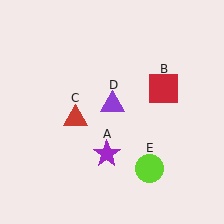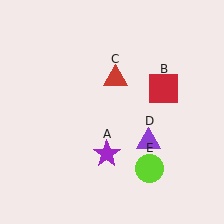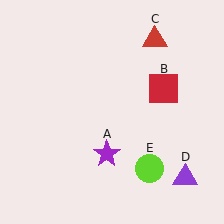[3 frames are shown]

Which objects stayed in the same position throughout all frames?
Purple star (object A) and red square (object B) and lime circle (object E) remained stationary.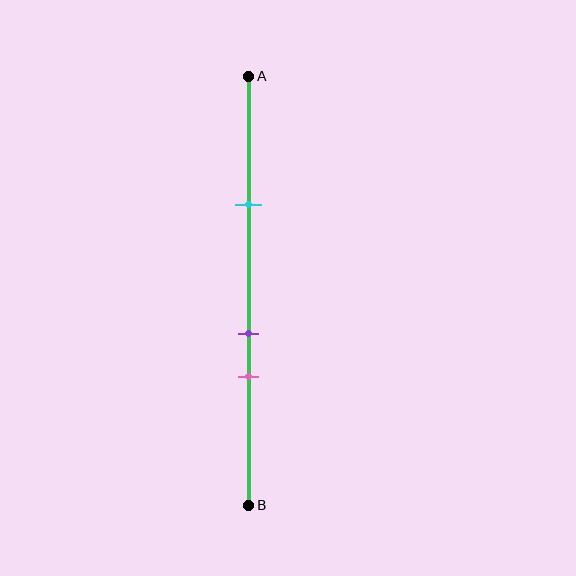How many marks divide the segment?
There are 3 marks dividing the segment.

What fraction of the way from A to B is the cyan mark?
The cyan mark is approximately 30% (0.3) of the way from A to B.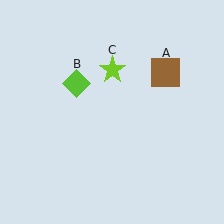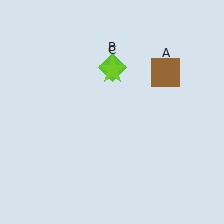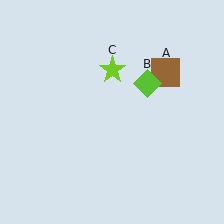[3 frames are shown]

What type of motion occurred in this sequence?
The lime diamond (object B) rotated clockwise around the center of the scene.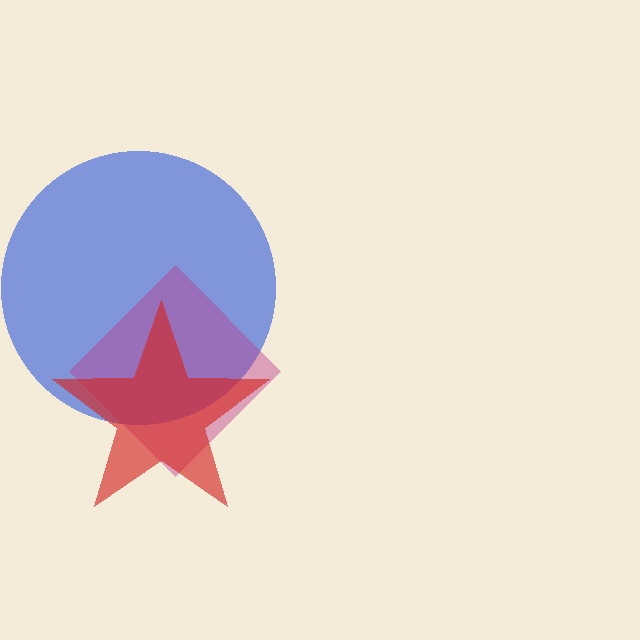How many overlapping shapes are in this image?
There are 3 overlapping shapes in the image.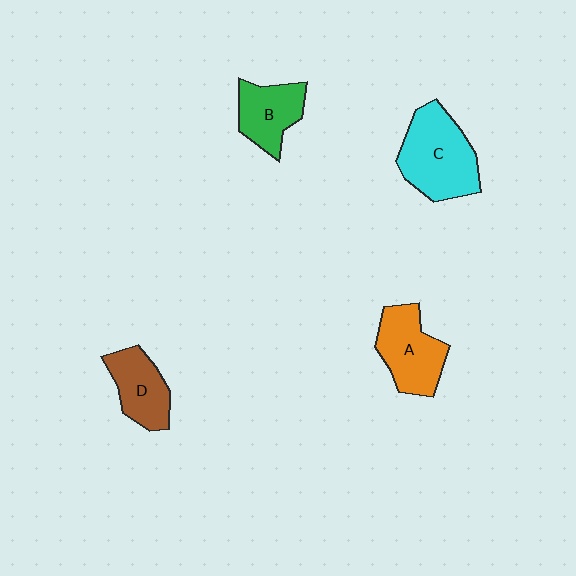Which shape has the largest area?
Shape C (cyan).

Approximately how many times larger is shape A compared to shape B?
Approximately 1.2 times.